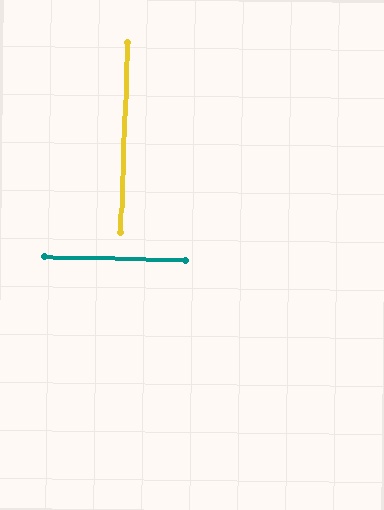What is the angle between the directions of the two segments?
Approximately 89 degrees.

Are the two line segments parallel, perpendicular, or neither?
Perpendicular — they meet at approximately 89°.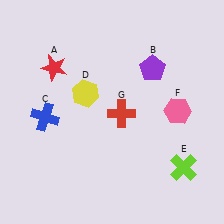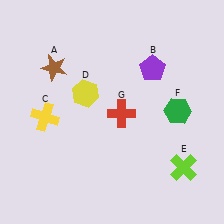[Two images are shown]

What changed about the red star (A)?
In Image 1, A is red. In Image 2, it changed to brown.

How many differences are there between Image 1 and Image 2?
There are 3 differences between the two images.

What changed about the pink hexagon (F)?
In Image 1, F is pink. In Image 2, it changed to green.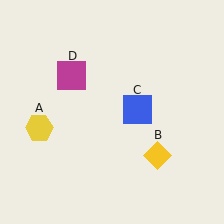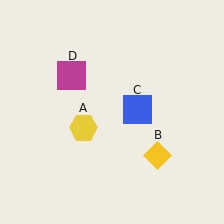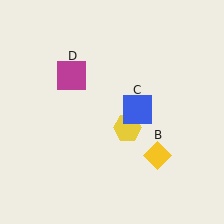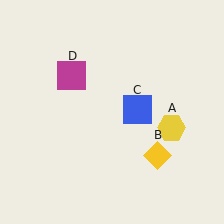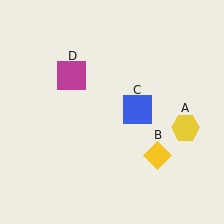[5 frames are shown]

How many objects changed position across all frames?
1 object changed position: yellow hexagon (object A).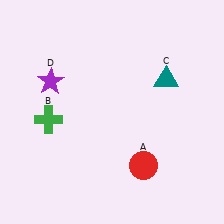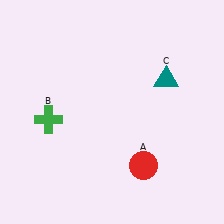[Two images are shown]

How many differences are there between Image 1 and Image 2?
There is 1 difference between the two images.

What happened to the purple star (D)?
The purple star (D) was removed in Image 2. It was in the top-left area of Image 1.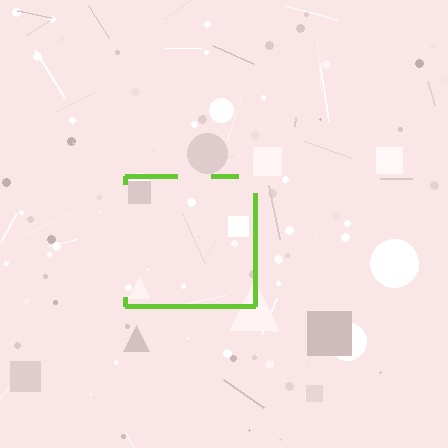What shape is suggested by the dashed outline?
The dashed outline suggests a square.